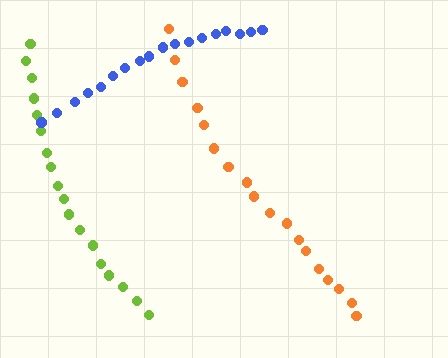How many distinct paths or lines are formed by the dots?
There are 3 distinct paths.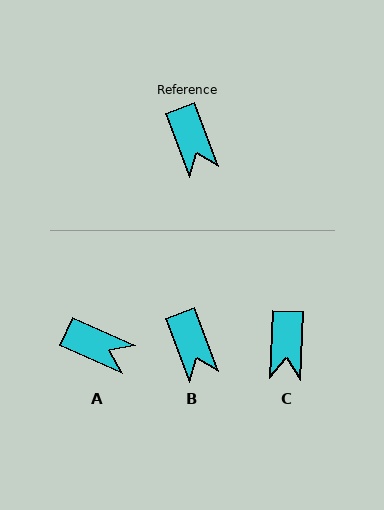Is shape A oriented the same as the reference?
No, it is off by about 45 degrees.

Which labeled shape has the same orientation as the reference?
B.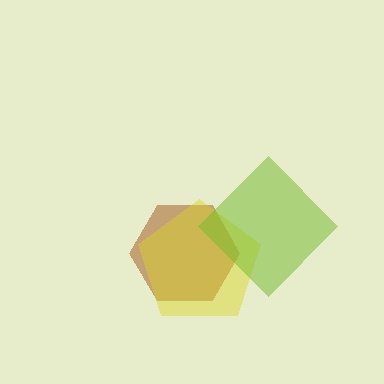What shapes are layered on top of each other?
The layered shapes are: a brown hexagon, a yellow pentagon, a lime diamond.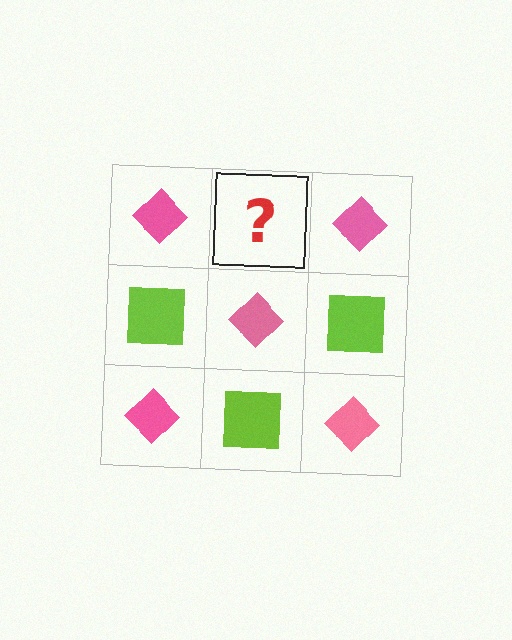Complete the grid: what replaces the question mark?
The question mark should be replaced with a lime square.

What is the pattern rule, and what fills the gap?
The rule is that it alternates pink diamond and lime square in a checkerboard pattern. The gap should be filled with a lime square.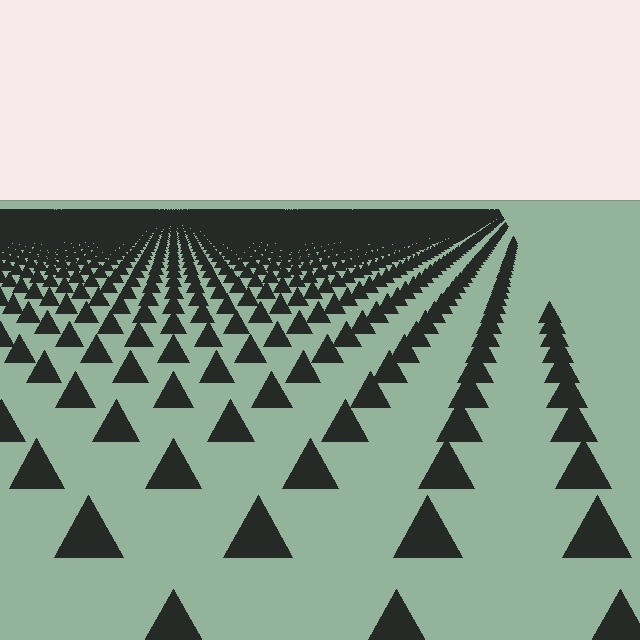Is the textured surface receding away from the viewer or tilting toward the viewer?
The surface is receding away from the viewer. Texture elements get smaller and denser toward the top.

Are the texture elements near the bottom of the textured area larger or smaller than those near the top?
Larger. Near the bottom, elements are closer to the viewer and appear at a bigger on-screen size.